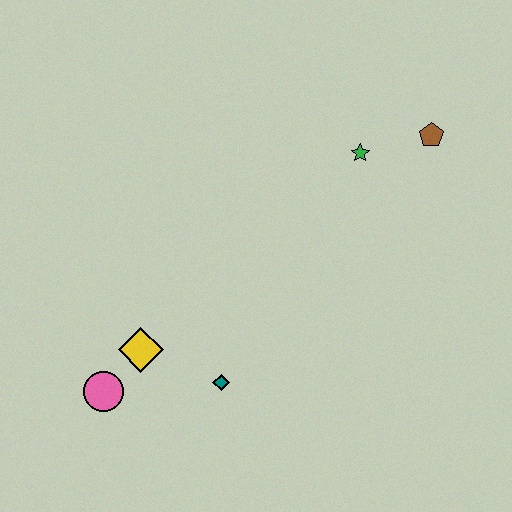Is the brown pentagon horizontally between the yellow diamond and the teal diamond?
No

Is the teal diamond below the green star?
Yes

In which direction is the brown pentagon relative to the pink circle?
The brown pentagon is to the right of the pink circle.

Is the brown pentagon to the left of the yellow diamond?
No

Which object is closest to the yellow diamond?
The pink circle is closest to the yellow diamond.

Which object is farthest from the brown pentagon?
The pink circle is farthest from the brown pentagon.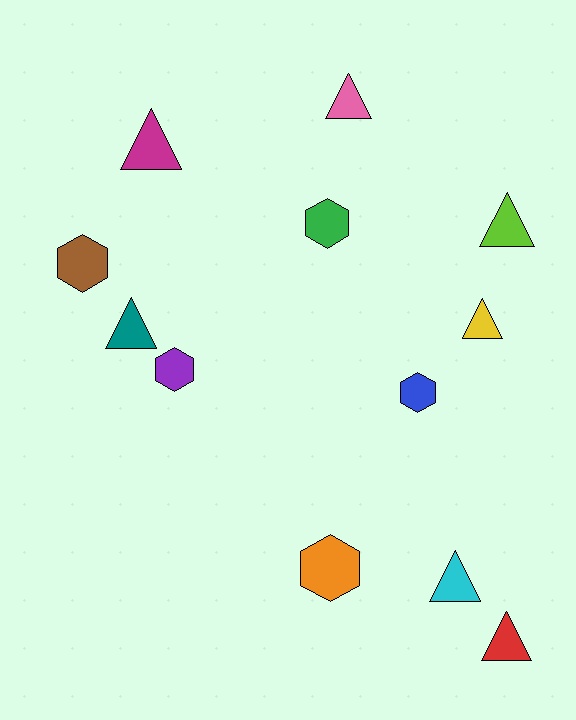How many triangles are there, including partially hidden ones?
There are 7 triangles.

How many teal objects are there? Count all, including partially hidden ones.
There is 1 teal object.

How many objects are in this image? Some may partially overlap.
There are 12 objects.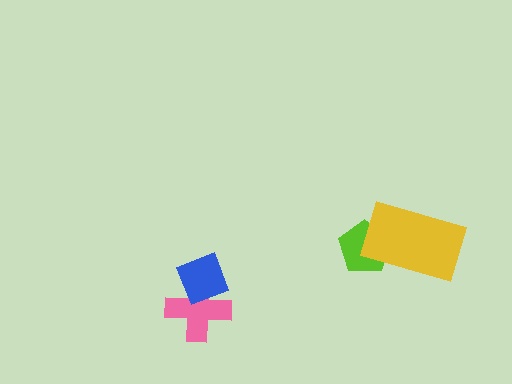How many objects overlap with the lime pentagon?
1 object overlaps with the lime pentagon.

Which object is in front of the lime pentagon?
The yellow rectangle is in front of the lime pentagon.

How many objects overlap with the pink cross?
1 object overlaps with the pink cross.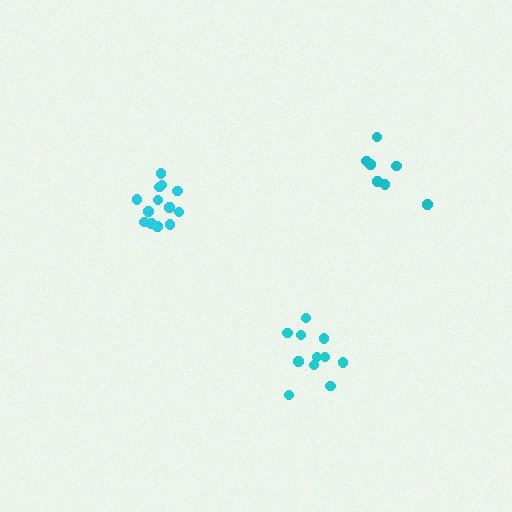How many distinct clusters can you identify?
There are 3 distinct clusters.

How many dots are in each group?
Group 1: 11 dots, Group 2: 13 dots, Group 3: 7 dots (31 total).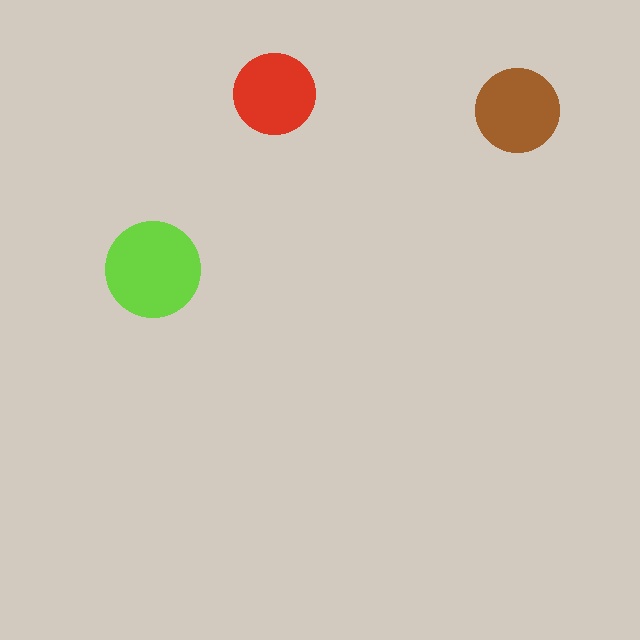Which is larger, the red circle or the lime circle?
The lime one.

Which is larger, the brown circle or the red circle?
The brown one.